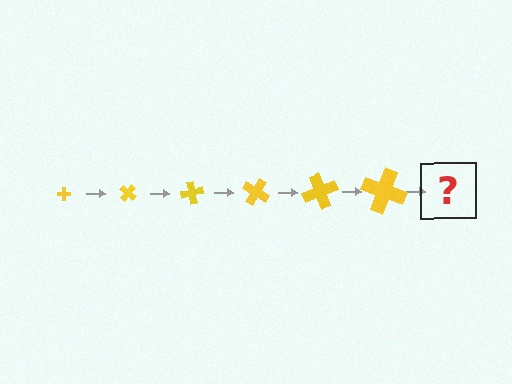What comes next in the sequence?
The next element should be a cross, larger than the previous one and rotated 240 degrees from the start.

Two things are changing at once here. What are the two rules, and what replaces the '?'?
The two rules are that the cross grows larger each step and it rotates 40 degrees each step. The '?' should be a cross, larger than the previous one and rotated 240 degrees from the start.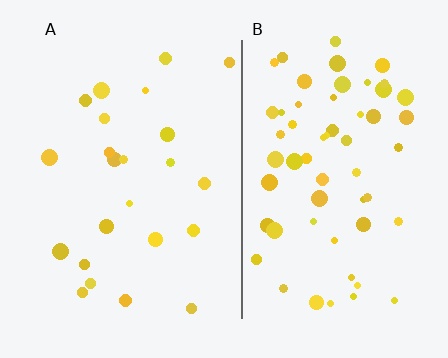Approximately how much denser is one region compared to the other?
Approximately 2.5× — region B over region A.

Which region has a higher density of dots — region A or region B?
B (the right).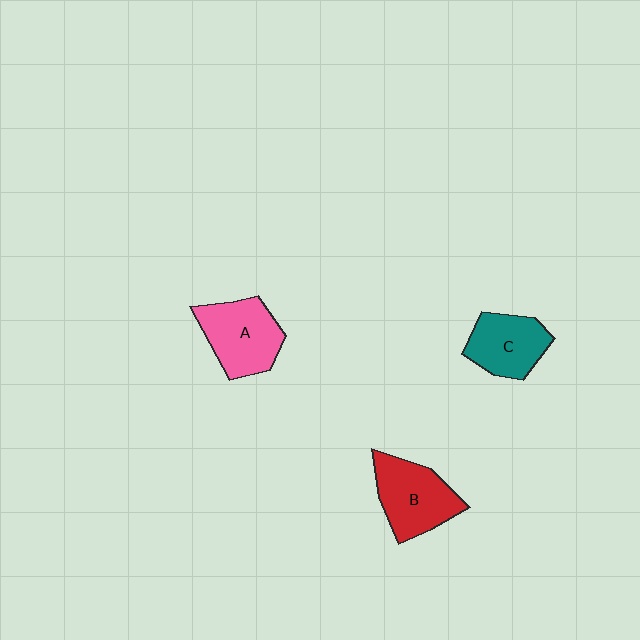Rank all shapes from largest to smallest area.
From largest to smallest: B (red), A (pink), C (teal).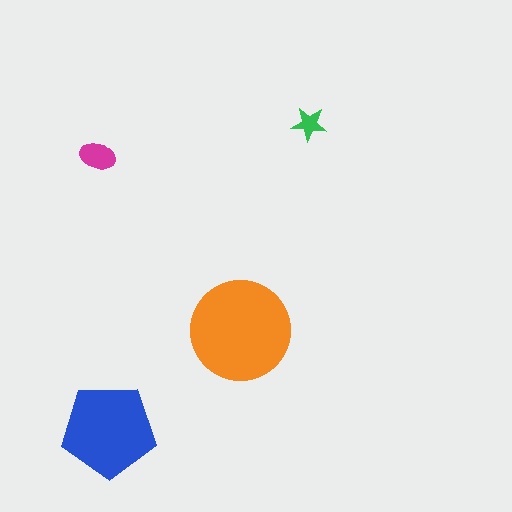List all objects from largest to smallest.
The orange circle, the blue pentagon, the magenta ellipse, the green star.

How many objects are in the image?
There are 4 objects in the image.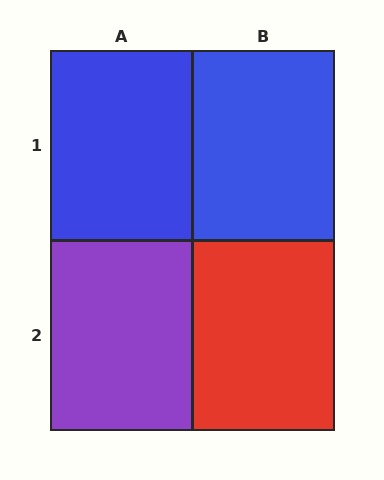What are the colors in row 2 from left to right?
Purple, red.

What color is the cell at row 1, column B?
Blue.